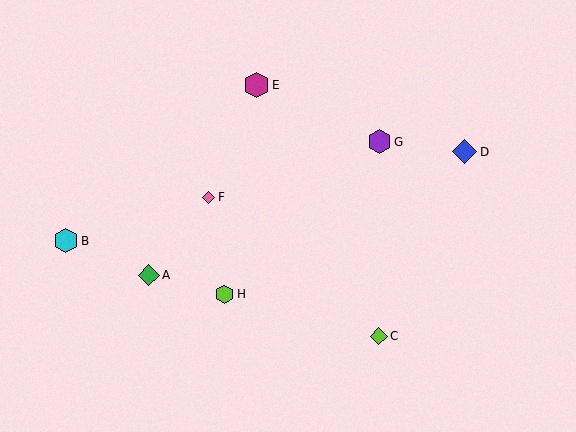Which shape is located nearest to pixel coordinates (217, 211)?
The pink diamond (labeled F) at (209, 197) is nearest to that location.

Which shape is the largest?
The magenta hexagon (labeled E) is the largest.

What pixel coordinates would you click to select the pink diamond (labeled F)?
Click at (209, 197) to select the pink diamond F.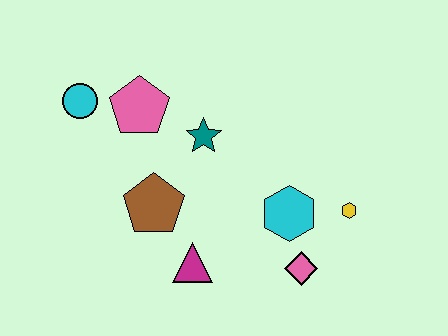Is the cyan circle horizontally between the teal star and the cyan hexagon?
No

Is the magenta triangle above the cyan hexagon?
No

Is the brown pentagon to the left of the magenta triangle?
Yes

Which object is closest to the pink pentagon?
The cyan circle is closest to the pink pentagon.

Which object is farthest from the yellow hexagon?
The cyan circle is farthest from the yellow hexagon.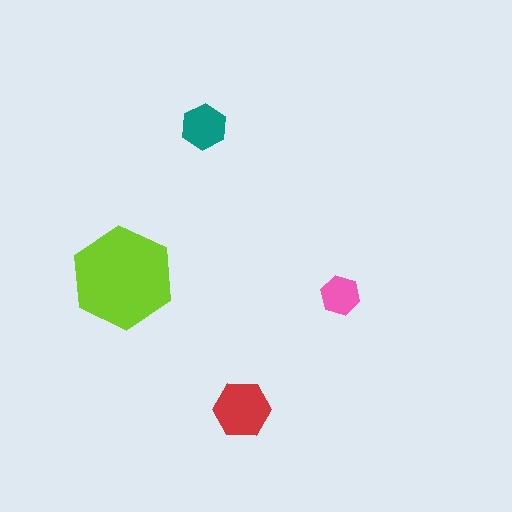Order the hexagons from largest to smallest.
the lime one, the red one, the teal one, the pink one.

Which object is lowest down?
The red hexagon is bottommost.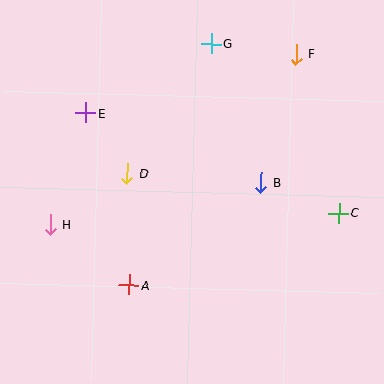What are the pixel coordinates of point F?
Point F is at (296, 54).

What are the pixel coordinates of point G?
Point G is at (211, 44).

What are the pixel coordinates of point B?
Point B is at (261, 183).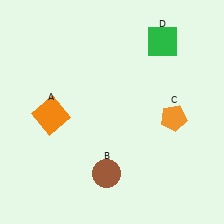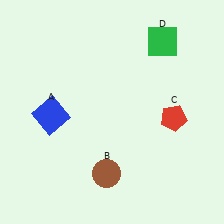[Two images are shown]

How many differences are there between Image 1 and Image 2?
There are 2 differences between the two images.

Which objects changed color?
A changed from orange to blue. C changed from orange to red.